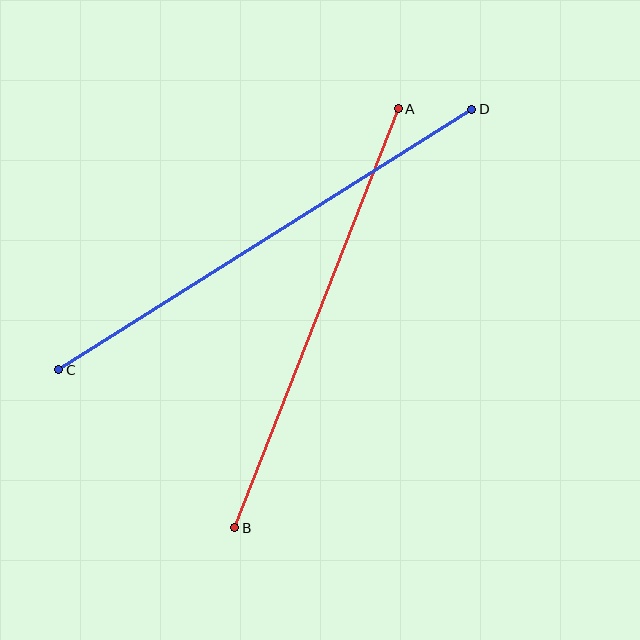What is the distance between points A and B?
The distance is approximately 450 pixels.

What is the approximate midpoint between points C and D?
The midpoint is at approximately (265, 240) pixels.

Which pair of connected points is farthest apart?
Points C and D are farthest apart.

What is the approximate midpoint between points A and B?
The midpoint is at approximately (317, 318) pixels.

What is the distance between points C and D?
The distance is approximately 488 pixels.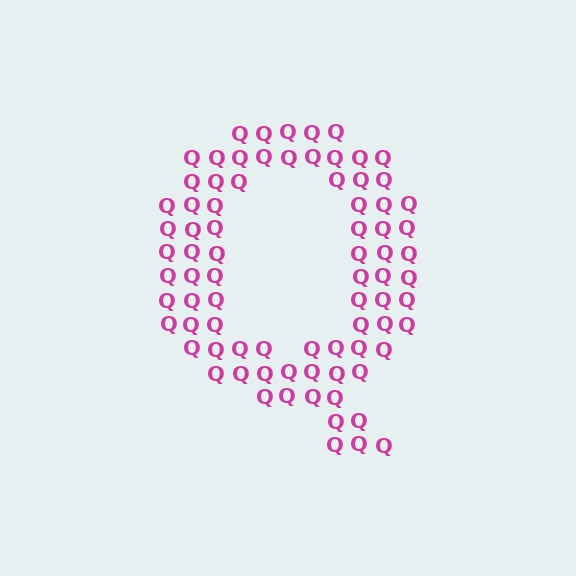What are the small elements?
The small elements are letter Q's.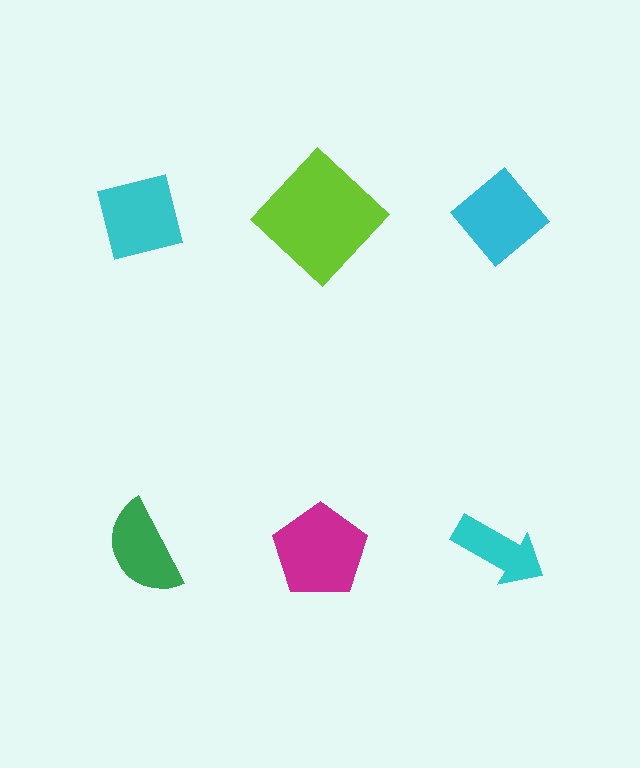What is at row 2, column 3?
A cyan arrow.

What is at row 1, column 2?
A lime diamond.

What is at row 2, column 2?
A magenta pentagon.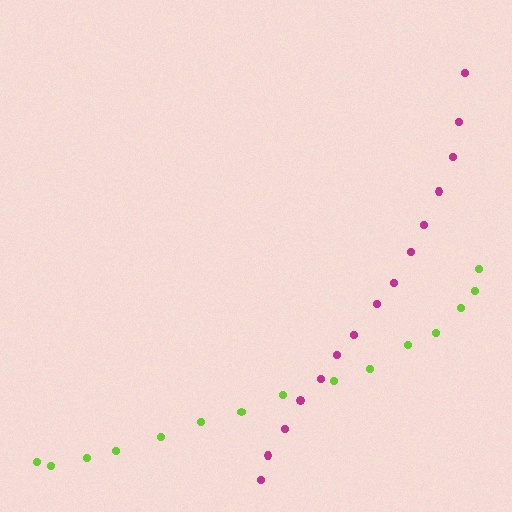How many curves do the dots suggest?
There are 2 distinct paths.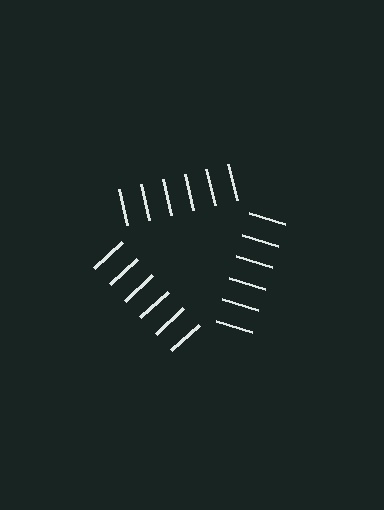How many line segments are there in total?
18 — 6 along each of the 3 edges.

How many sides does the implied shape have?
3 sides — the line-ends trace a triangle.